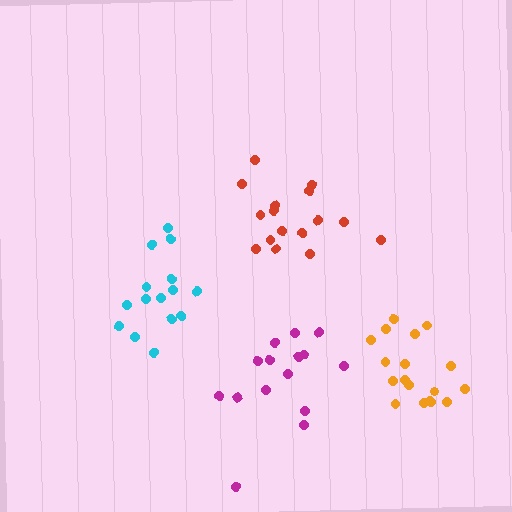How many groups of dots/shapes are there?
There are 4 groups.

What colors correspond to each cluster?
The clusters are colored: magenta, red, orange, cyan.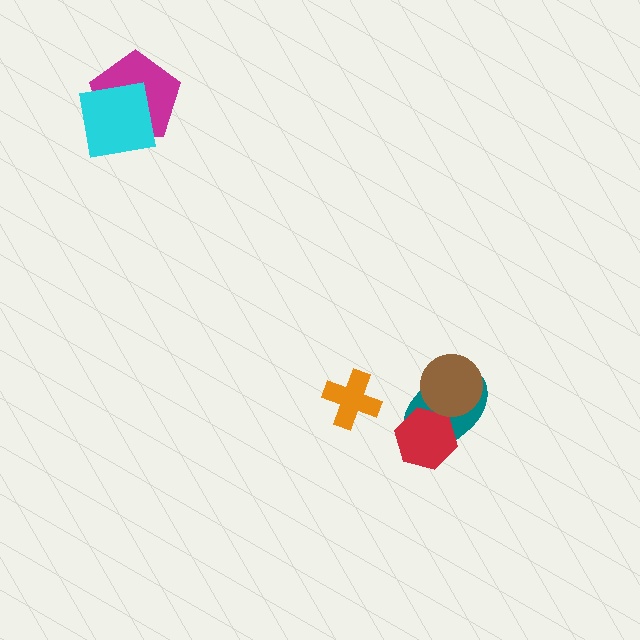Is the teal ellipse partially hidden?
Yes, it is partially covered by another shape.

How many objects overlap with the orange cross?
0 objects overlap with the orange cross.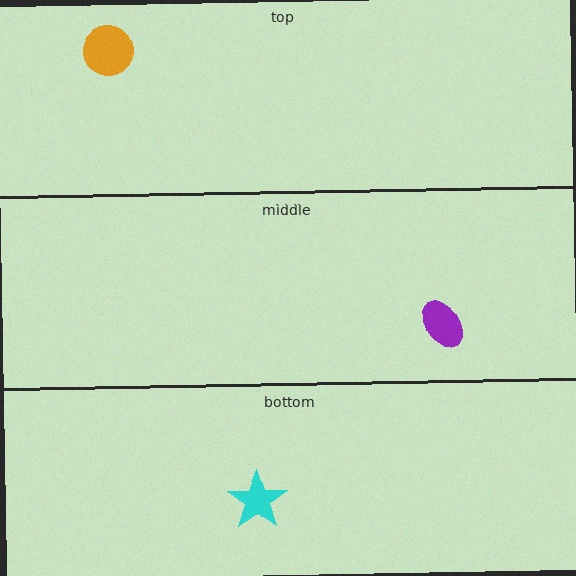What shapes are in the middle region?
The purple ellipse.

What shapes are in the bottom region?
The cyan star.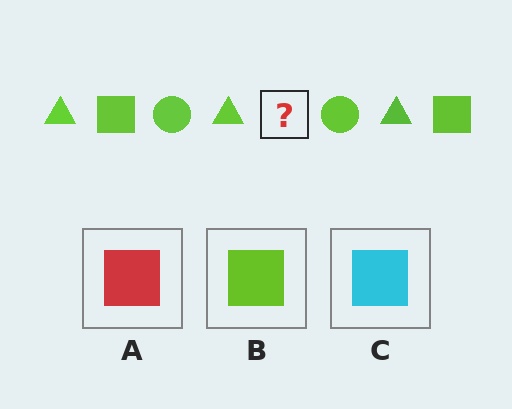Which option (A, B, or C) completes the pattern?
B.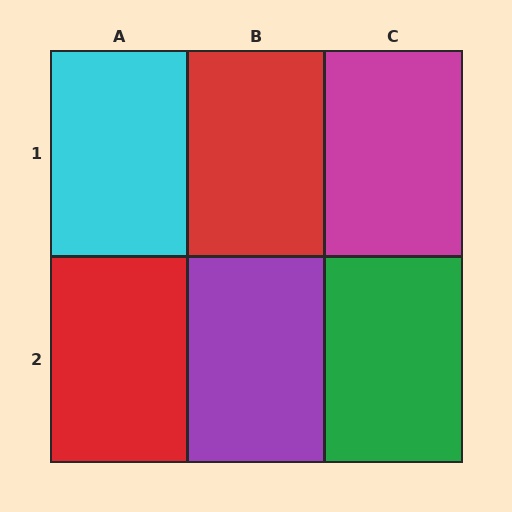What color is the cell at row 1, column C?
Magenta.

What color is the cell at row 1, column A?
Cyan.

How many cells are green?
1 cell is green.